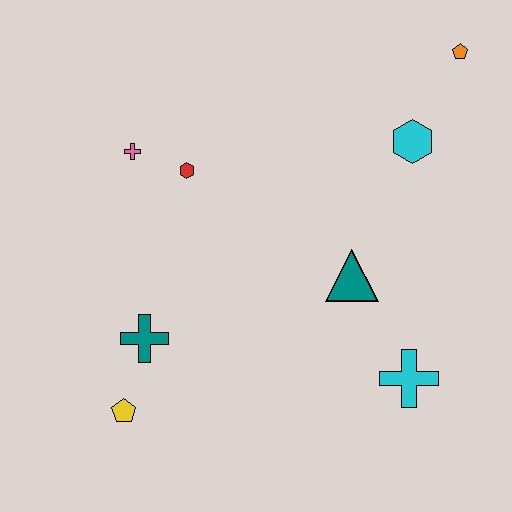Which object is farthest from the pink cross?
The cyan cross is farthest from the pink cross.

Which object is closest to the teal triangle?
The cyan cross is closest to the teal triangle.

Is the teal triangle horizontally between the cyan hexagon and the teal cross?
Yes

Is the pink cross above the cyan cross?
Yes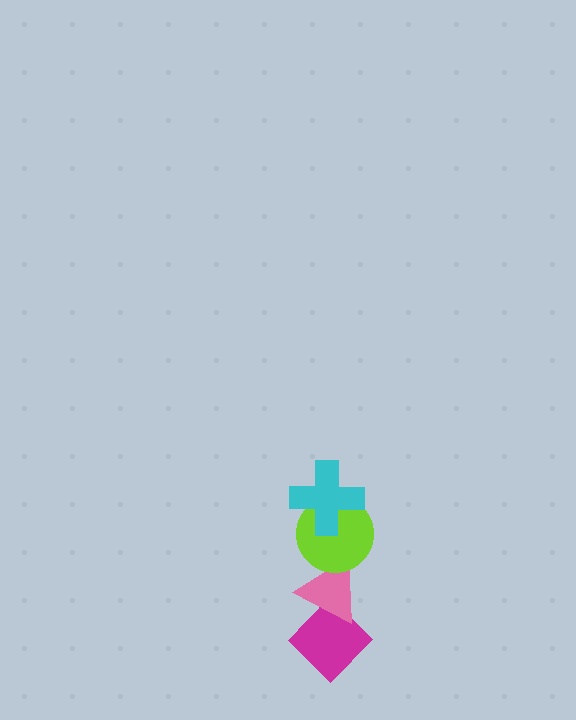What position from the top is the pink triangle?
The pink triangle is 3rd from the top.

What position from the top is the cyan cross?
The cyan cross is 1st from the top.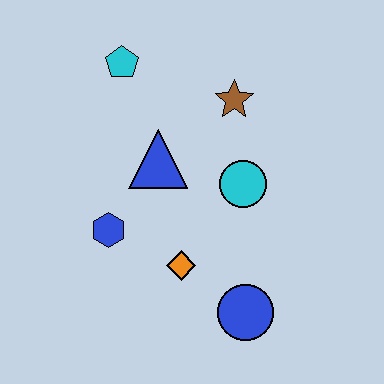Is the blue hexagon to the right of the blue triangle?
No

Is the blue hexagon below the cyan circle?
Yes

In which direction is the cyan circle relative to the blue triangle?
The cyan circle is to the right of the blue triangle.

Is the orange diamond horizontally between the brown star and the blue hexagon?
Yes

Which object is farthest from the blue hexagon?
The brown star is farthest from the blue hexagon.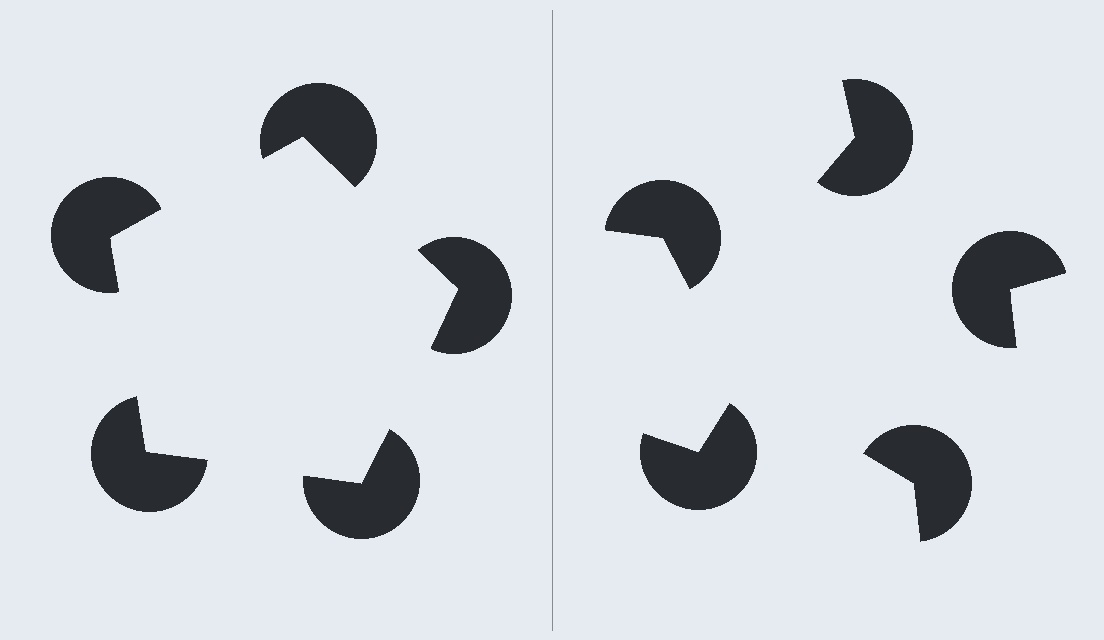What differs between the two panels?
The pac-man discs are positioned identically on both sides; only the wedge orientations differ. On the left they align to a pentagon; on the right they are misaligned.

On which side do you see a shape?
An illusory pentagon appears on the left side. On the right side the wedge cuts are rotated, so no coherent shape forms.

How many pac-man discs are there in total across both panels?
10 — 5 on each side.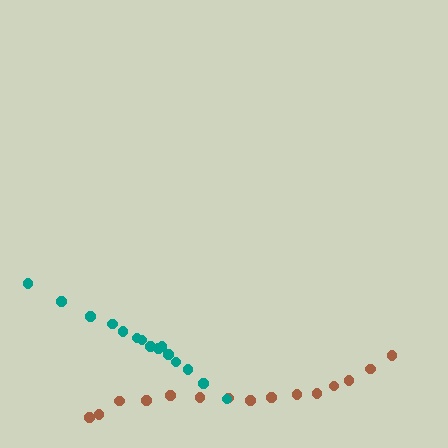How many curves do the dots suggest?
There are 2 distinct paths.